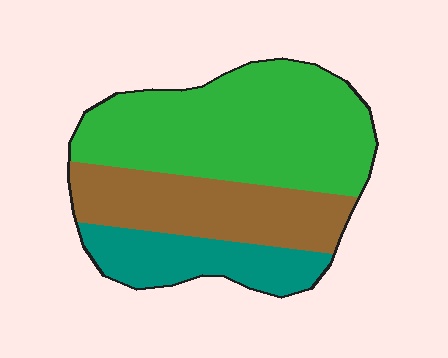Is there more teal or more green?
Green.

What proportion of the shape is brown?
Brown covers around 30% of the shape.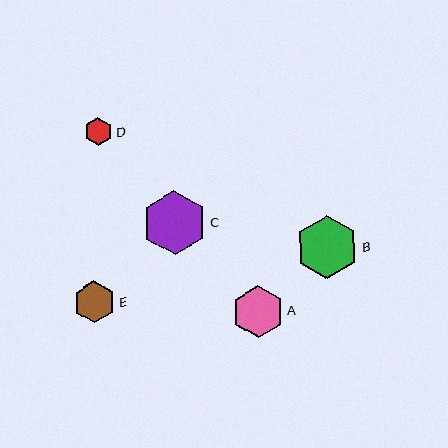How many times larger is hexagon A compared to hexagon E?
Hexagon A is approximately 1.2 times the size of hexagon E.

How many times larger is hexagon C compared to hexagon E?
Hexagon C is approximately 1.5 times the size of hexagon E.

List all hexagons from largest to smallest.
From largest to smallest: C, B, A, E, D.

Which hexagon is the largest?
Hexagon C is the largest with a size of approximately 64 pixels.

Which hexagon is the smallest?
Hexagon D is the smallest with a size of approximately 28 pixels.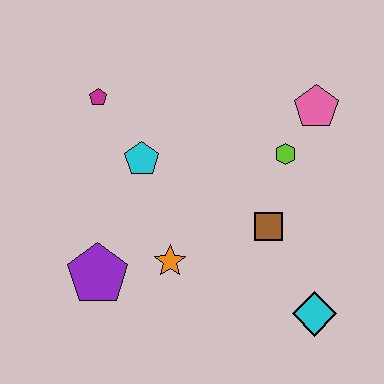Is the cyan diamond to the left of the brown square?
No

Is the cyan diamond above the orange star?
No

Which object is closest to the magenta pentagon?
The cyan pentagon is closest to the magenta pentagon.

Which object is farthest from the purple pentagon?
The pink pentagon is farthest from the purple pentagon.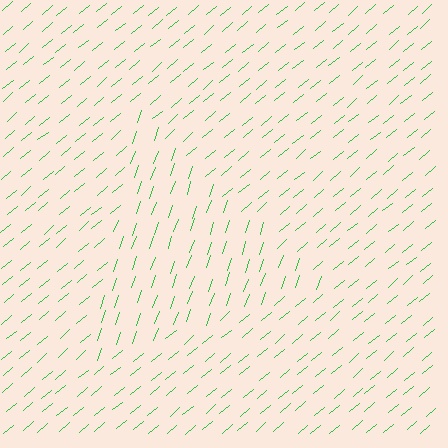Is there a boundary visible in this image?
Yes, there is a texture boundary formed by a change in line orientation.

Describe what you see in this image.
The image is filled with small green line segments. A triangle region in the image has lines oriented differently from the surrounding lines, creating a visible texture boundary.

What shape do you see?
I see a triangle.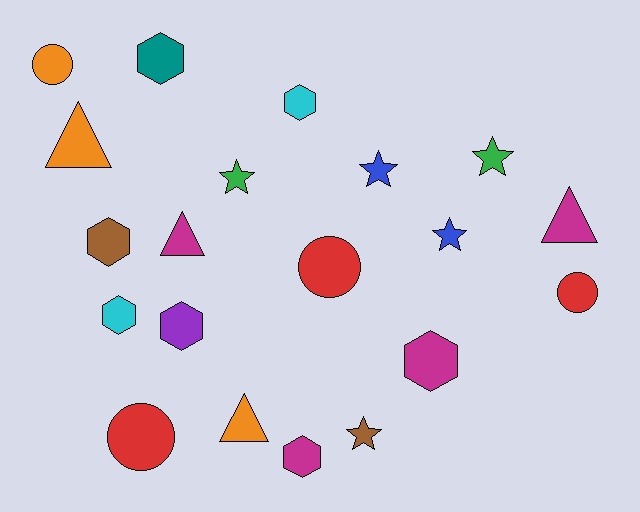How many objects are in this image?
There are 20 objects.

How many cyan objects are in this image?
There are 2 cyan objects.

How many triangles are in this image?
There are 4 triangles.